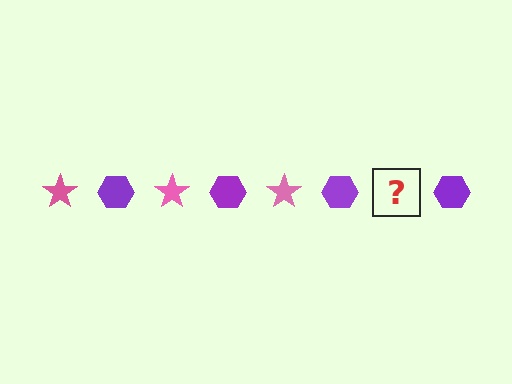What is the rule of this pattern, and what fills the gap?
The rule is that the pattern alternates between pink star and purple hexagon. The gap should be filled with a pink star.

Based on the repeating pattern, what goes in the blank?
The blank should be a pink star.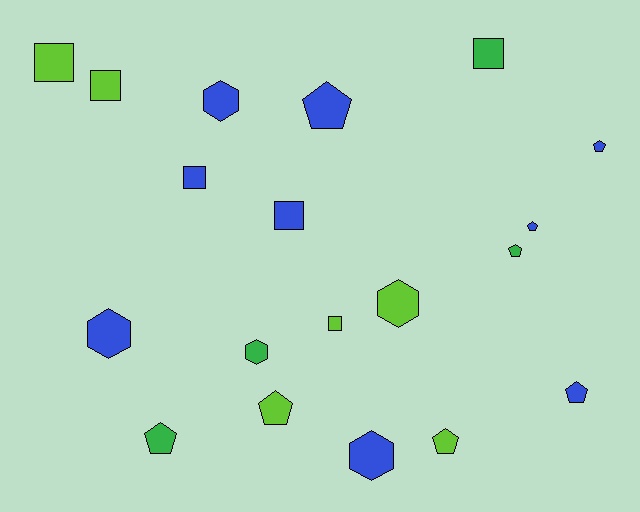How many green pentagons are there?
There are 2 green pentagons.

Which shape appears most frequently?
Pentagon, with 8 objects.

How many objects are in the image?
There are 19 objects.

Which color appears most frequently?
Blue, with 9 objects.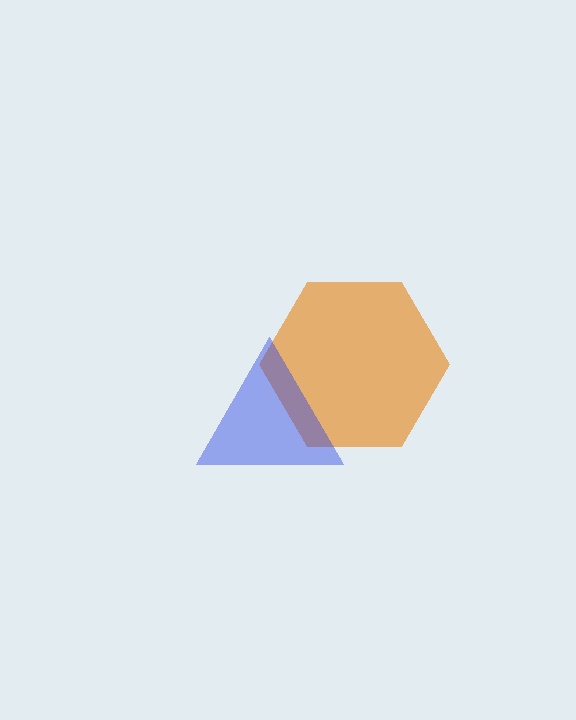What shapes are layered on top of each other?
The layered shapes are: an orange hexagon, a blue triangle.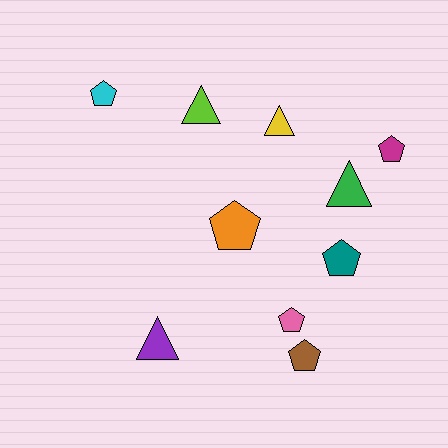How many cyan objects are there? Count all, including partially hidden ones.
There is 1 cyan object.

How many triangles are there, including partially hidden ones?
There are 4 triangles.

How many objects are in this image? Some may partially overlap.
There are 10 objects.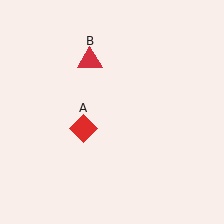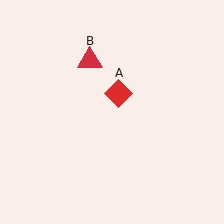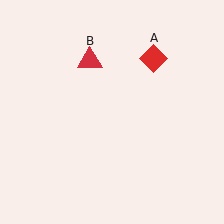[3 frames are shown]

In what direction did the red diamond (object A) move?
The red diamond (object A) moved up and to the right.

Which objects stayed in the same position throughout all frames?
Red triangle (object B) remained stationary.